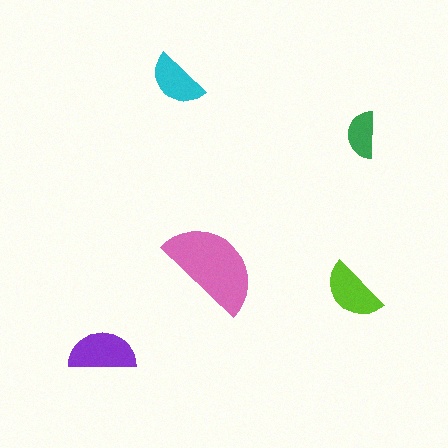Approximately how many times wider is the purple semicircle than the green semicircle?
About 1.5 times wider.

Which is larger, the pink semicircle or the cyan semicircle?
The pink one.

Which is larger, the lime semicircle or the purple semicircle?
The purple one.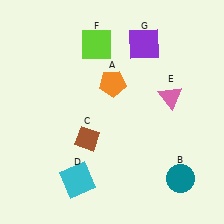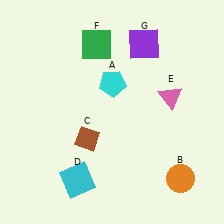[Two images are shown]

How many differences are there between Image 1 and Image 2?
There are 3 differences between the two images.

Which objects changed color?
A changed from orange to cyan. B changed from teal to orange. F changed from lime to green.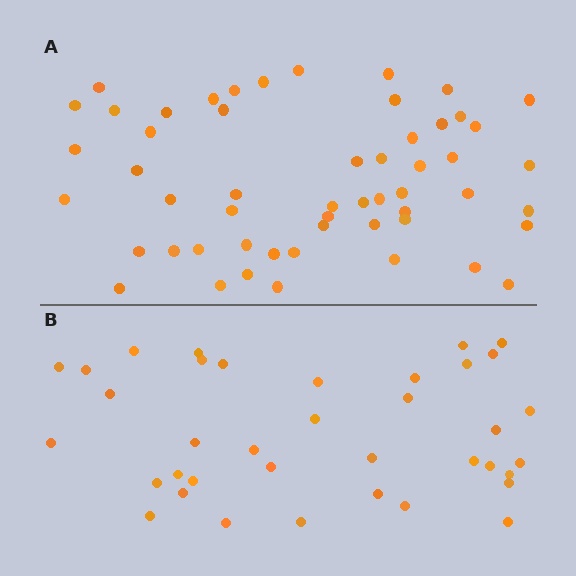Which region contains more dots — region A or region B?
Region A (the top region) has more dots.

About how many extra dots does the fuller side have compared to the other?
Region A has approximately 15 more dots than region B.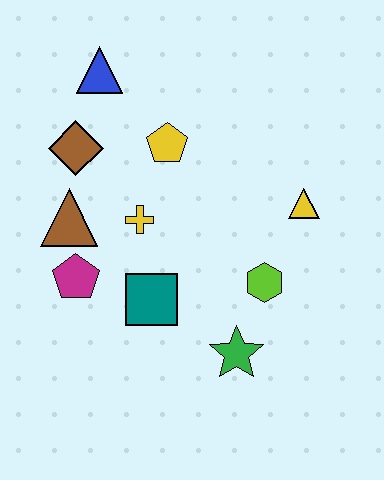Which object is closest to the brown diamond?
The brown triangle is closest to the brown diamond.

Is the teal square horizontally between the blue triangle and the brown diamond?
No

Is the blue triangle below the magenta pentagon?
No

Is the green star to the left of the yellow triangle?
Yes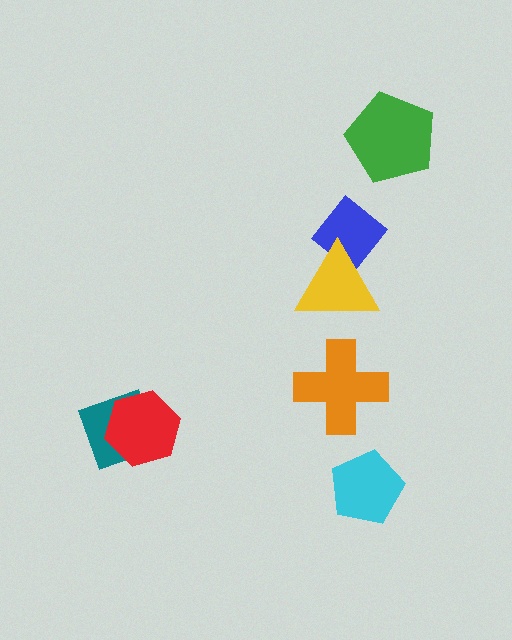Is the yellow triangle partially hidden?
No, no other shape covers it.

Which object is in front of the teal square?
The red hexagon is in front of the teal square.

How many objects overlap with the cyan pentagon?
0 objects overlap with the cyan pentagon.